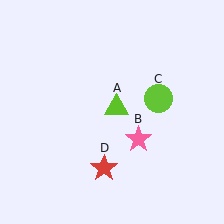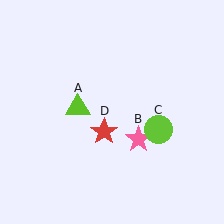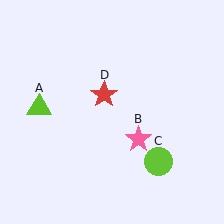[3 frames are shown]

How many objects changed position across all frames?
3 objects changed position: lime triangle (object A), lime circle (object C), red star (object D).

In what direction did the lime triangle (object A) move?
The lime triangle (object A) moved left.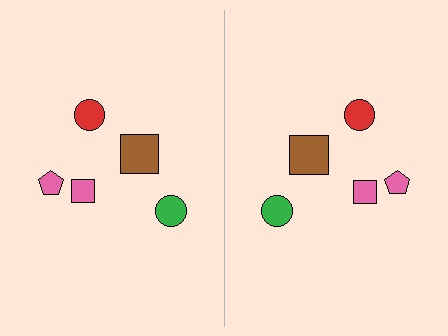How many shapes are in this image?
There are 10 shapes in this image.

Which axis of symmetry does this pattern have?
The pattern has a vertical axis of symmetry running through the center of the image.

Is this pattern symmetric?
Yes, this pattern has bilateral (reflection) symmetry.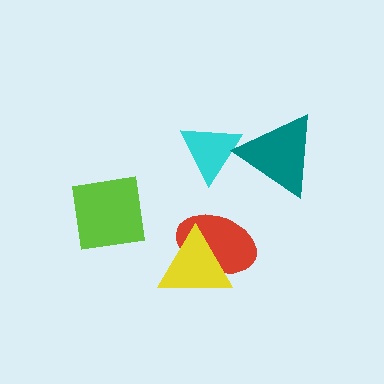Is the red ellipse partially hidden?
Yes, it is partially covered by another shape.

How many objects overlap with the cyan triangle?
1 object overlaps with the cyan triangle.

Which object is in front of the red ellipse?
The yellow triangle is in front of the red ellipse.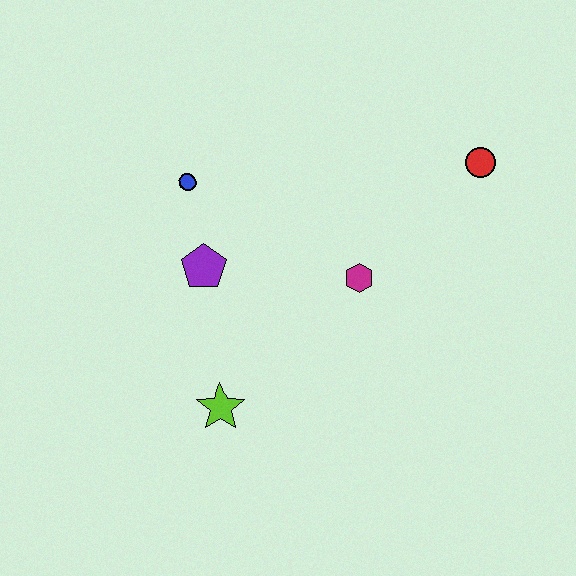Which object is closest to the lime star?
The purple pentagon is closest to the lime star.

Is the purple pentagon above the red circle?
No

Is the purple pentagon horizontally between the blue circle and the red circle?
Yes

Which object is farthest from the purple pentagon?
The red circle is farthest from the purple pentagon.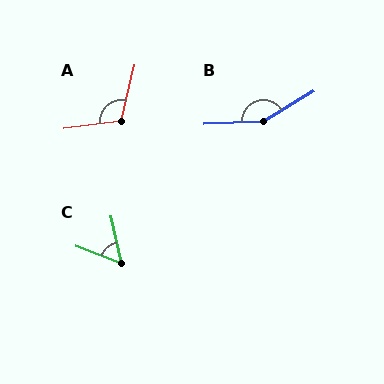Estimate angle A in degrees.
Approximately 110 degrees.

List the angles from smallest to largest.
C (58°), A (110°), B (151°).